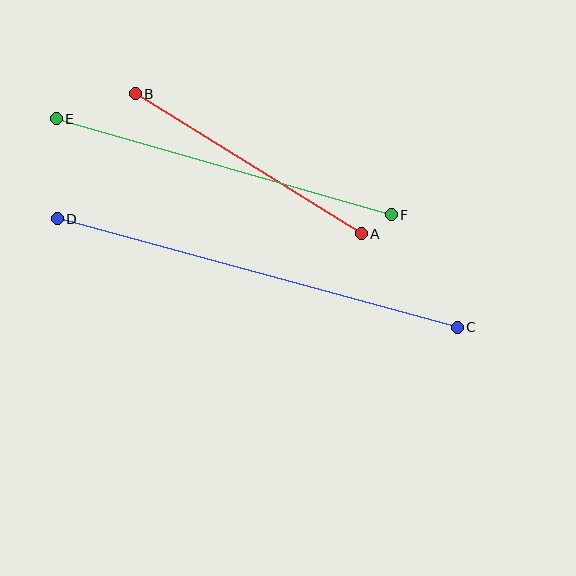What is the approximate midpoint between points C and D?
The midpoint is at approximately (257, 273) pixels.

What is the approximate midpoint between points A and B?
The midpoint is at approximately (248, 164) pixels.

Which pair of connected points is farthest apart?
Points C and D are farthest apart.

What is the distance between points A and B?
The distance is approximately 266 pixels.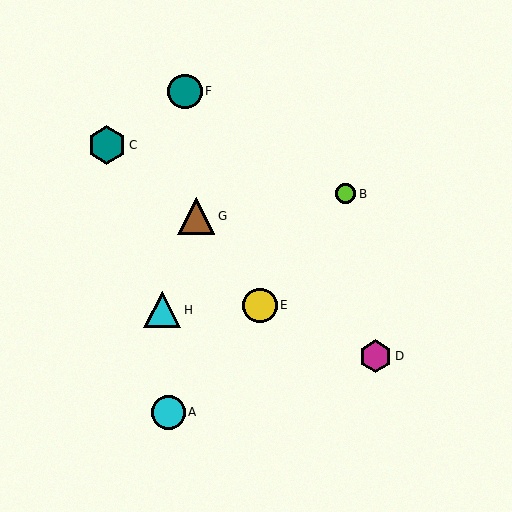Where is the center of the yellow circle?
The center of the yellow circle is at (260, 305).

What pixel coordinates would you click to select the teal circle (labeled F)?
Click at (185, 91) to select the teal circle F.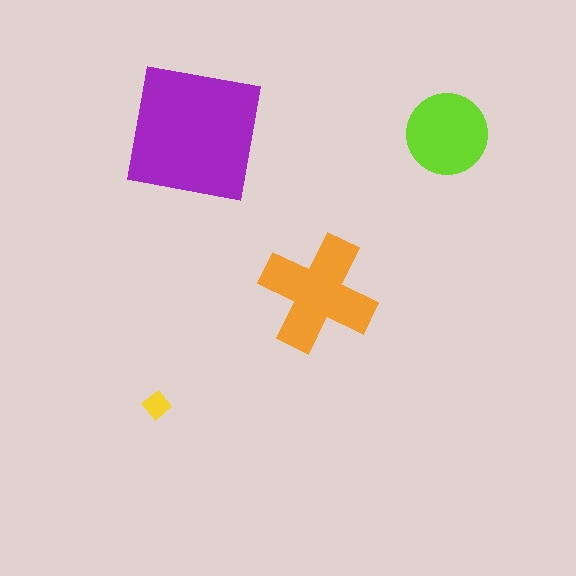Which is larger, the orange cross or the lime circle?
The orange cross.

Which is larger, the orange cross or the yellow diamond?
The orange cross.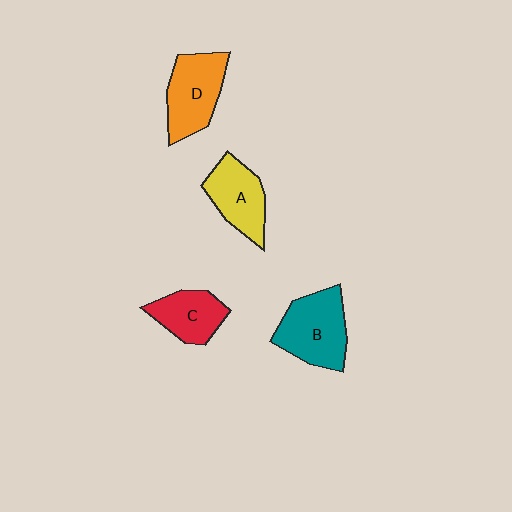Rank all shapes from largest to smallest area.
From largest to smallest: B (teal), D (orange), A (yellow), C (red).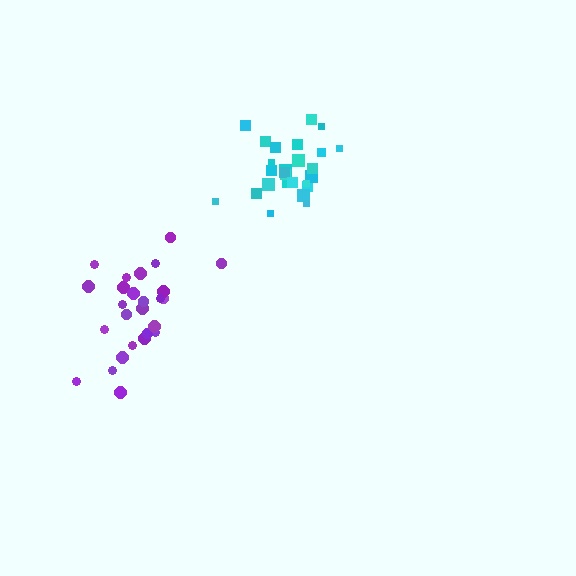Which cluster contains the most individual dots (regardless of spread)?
Cyan (27).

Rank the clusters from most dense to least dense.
cyan, purple.